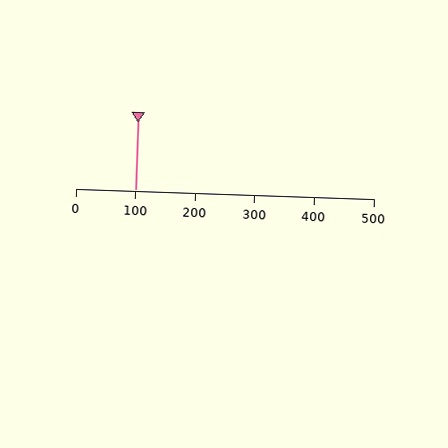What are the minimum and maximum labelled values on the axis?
The axis runs from 0 to 500.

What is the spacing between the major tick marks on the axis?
The major ticks are spaced 100 apart.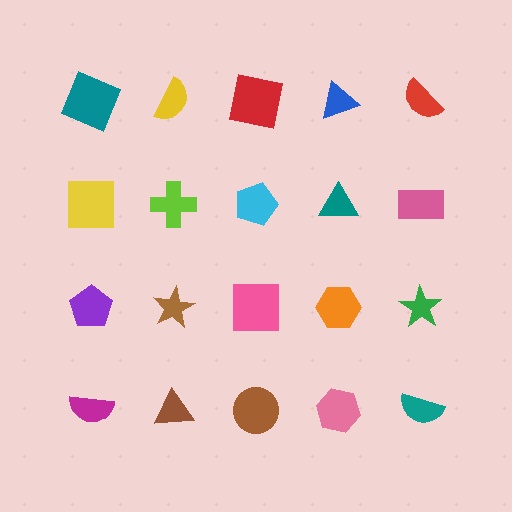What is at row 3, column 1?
A purple pentagon.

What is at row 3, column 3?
A pink square.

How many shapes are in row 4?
5 shapes.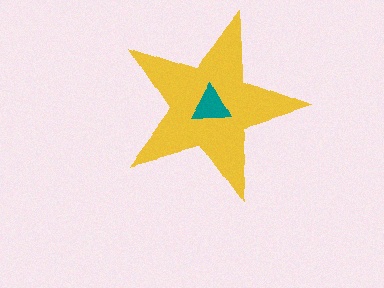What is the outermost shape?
The yellow star.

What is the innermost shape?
The teal triangle.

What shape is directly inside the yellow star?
The teal triangle.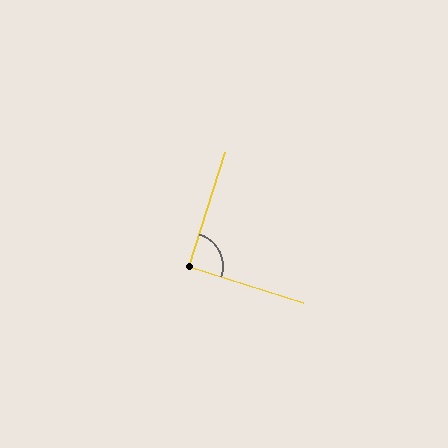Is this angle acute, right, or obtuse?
It is approximately a right angle.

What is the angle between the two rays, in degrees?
Approximately 90 degrees.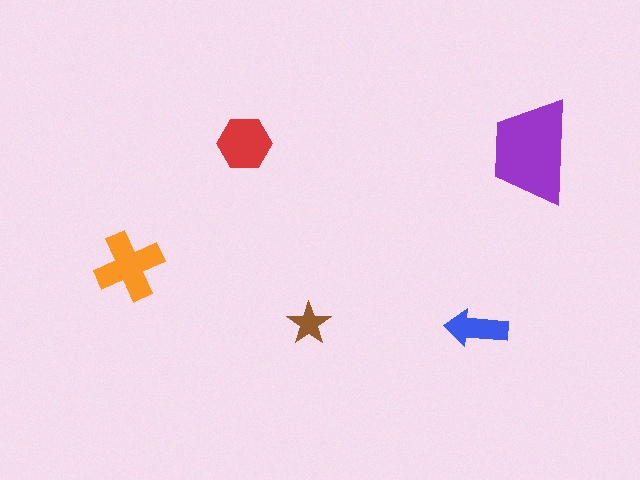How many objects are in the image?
There are 5 objects in the image.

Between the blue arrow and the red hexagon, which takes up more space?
The red hexagon.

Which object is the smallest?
The brown star.